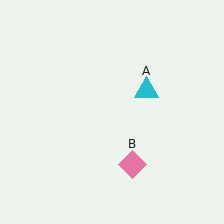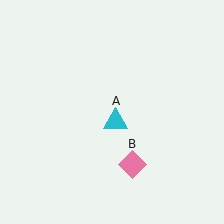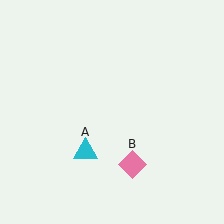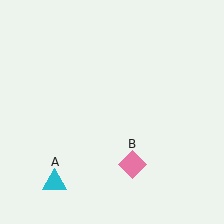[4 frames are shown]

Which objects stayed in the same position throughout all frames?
Pink diamond (object B) remained stationary.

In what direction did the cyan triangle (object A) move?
The cyan triangle (object A) moved down and to the left.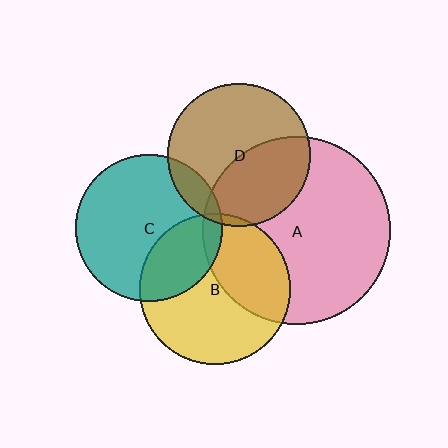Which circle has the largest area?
Circle A (pink).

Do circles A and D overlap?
Yes.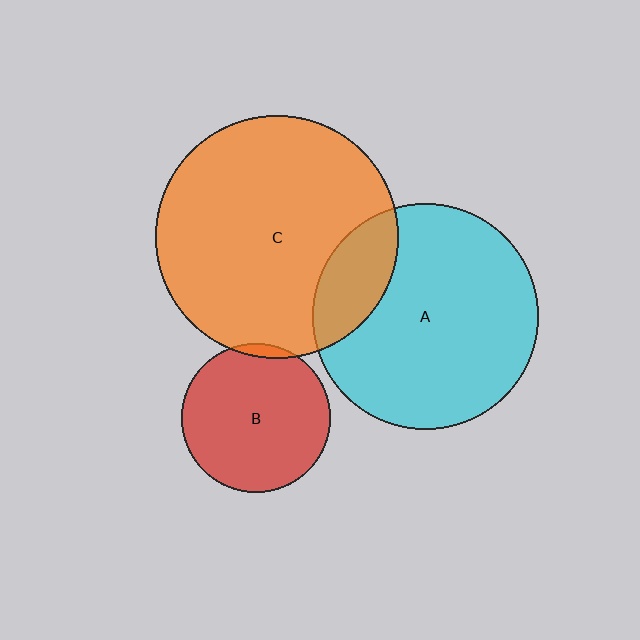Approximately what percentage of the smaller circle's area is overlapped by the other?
Approximately 20%.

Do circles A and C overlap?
Yes.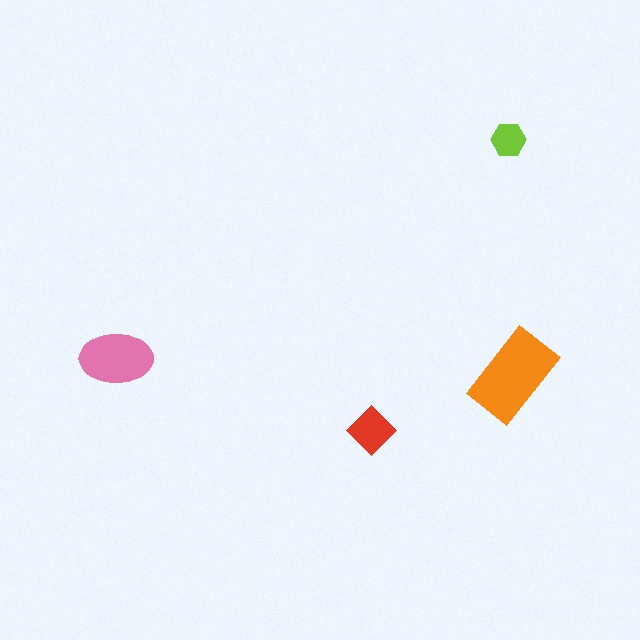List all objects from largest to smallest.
The orange rectangle, the pink ellipse, the red diamond, the lime hexagon.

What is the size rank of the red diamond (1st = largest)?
3rd.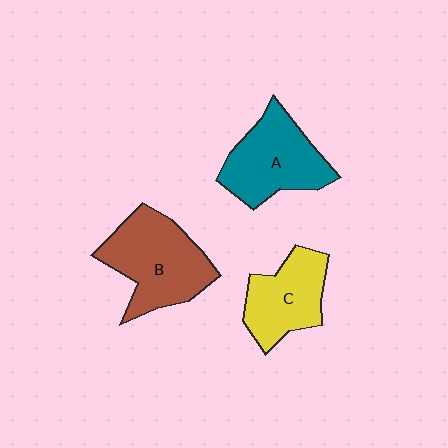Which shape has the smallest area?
Shape C (yellow).